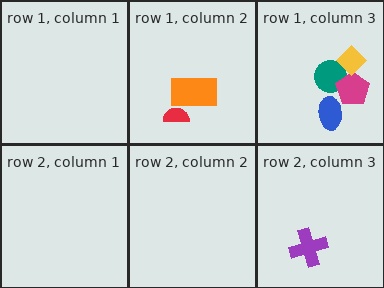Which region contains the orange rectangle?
The row 1, column 2 region.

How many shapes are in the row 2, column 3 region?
1.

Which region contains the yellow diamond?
The row 1, column 3 region.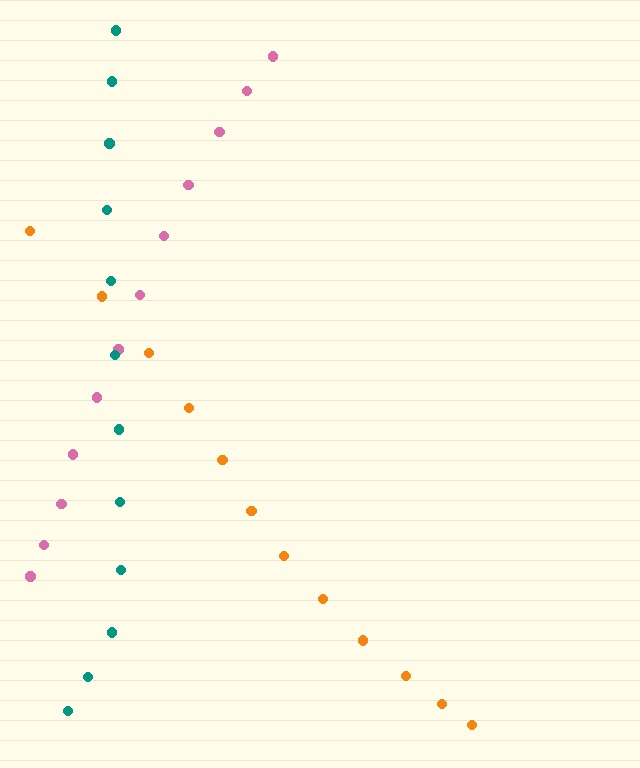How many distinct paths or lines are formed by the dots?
There are 3 distinct paths.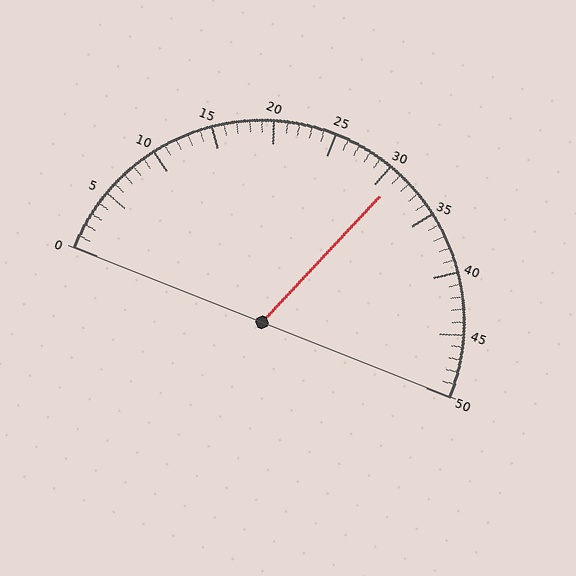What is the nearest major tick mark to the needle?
The nearest major tick mark is 30.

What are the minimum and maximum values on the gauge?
The gauge ranges from 0 to 50.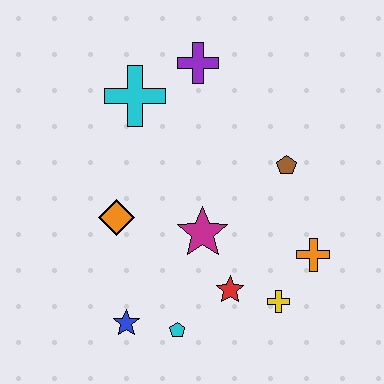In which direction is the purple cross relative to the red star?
The purple cross is above the red star.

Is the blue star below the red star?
Yes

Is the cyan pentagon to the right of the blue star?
Yes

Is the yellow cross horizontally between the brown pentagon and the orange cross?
No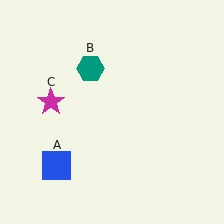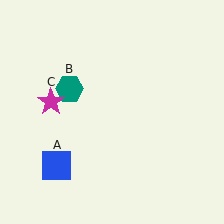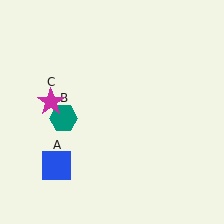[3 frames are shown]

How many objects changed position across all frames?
1 object changed position: teal hexagon (object B).